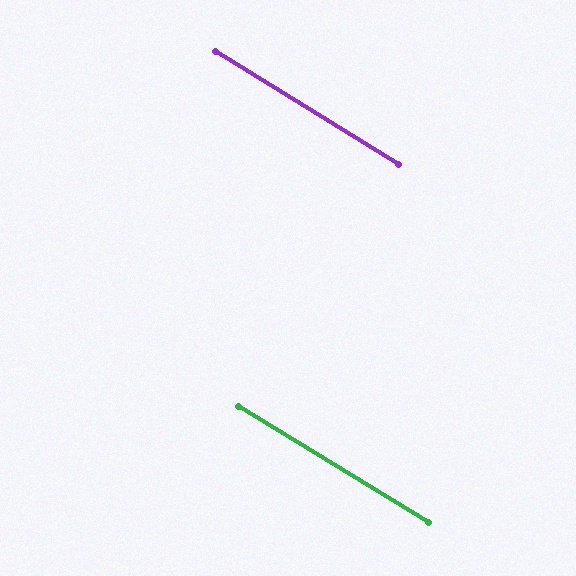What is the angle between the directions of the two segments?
Approximately 0 degrees.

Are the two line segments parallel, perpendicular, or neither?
Parallel — their directions differ by only 0.3°.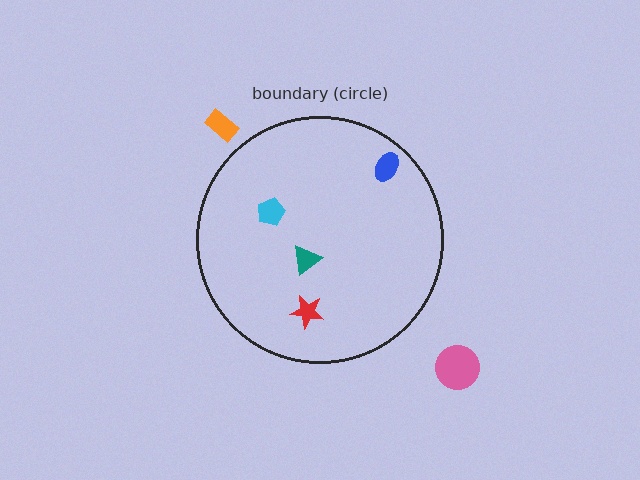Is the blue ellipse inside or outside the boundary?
Inside.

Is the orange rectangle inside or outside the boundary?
Outside.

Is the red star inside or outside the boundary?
Inside.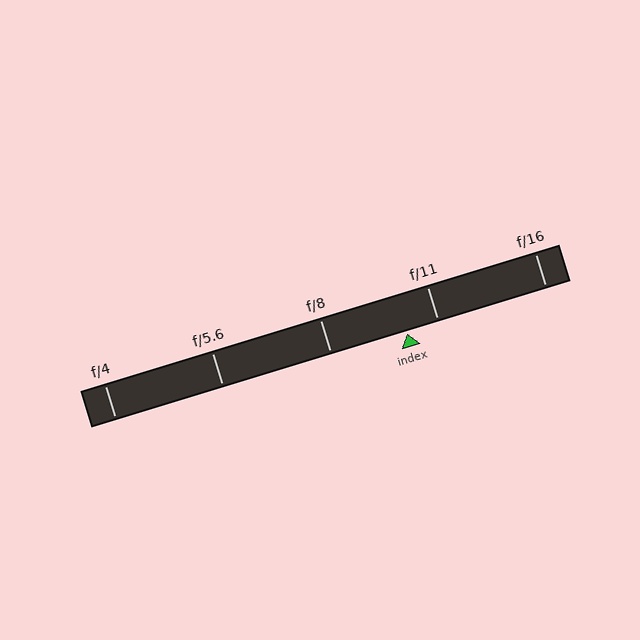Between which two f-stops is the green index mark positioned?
The index mark is between f/8 and f/11.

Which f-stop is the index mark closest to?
The index mark is closest to f/11.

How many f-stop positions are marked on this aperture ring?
There are 5 f-stop positions marked.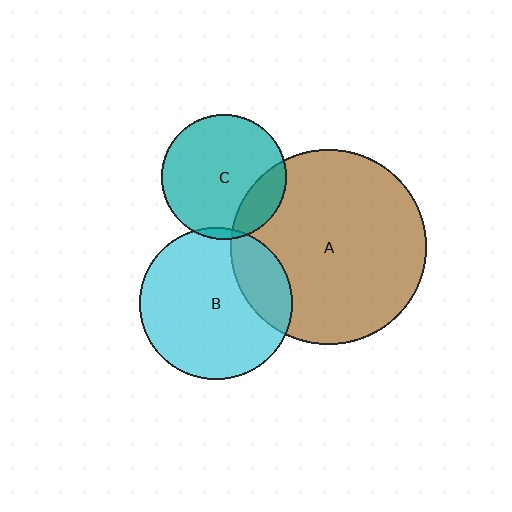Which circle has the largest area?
Circle A (brown).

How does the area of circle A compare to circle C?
Approximately 2.5 times.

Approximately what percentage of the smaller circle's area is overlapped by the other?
Approximately 5%.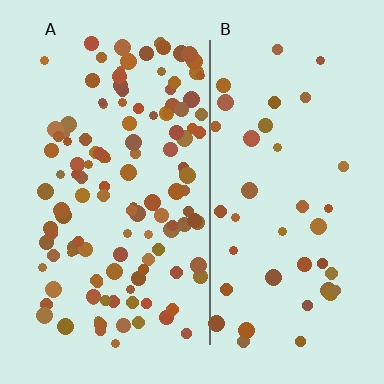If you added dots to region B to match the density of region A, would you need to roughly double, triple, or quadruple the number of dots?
Approximately triple.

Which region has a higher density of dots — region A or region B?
A (the left).